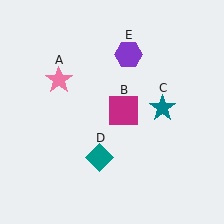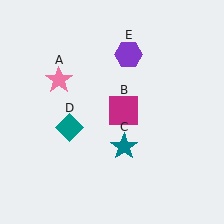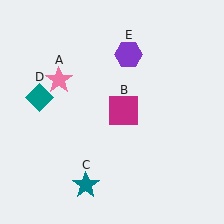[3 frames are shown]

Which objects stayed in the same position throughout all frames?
Pink star (object A) and magenta square (object B) and purple hexagon (object E) remained stationary.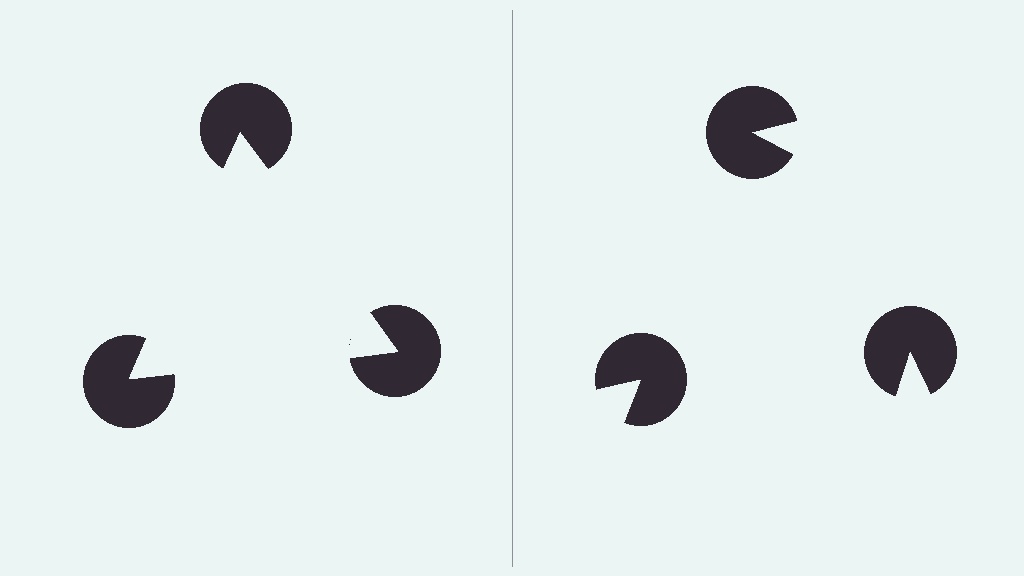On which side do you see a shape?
An illusory triangle appears on the left side. On the right side the wedge cuts are rotated, so no coherent shape forms.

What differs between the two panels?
The pac-man discs are positioned identically on both sides; only the wedge orientations differ. On the left they align to a triangle; on the right they are misaligned.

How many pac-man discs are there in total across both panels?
6 — 3 on each side.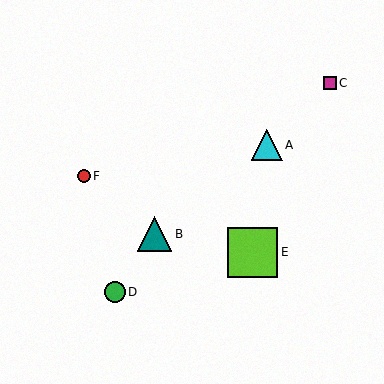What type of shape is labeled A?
Shape A is a cyan triangle.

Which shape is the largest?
The lime square (labeled E) is the largest.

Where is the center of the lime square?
The center of the lime square is at (253, 252).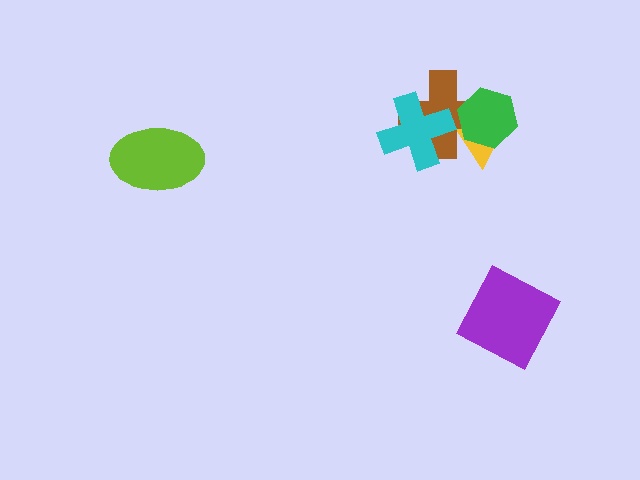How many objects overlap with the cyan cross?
2 objects overlap with the cyan cross.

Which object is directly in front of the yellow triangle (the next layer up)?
The brown cross is directly in front of the yellow triangle.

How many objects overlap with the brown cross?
3 objects overlap with the brown cross.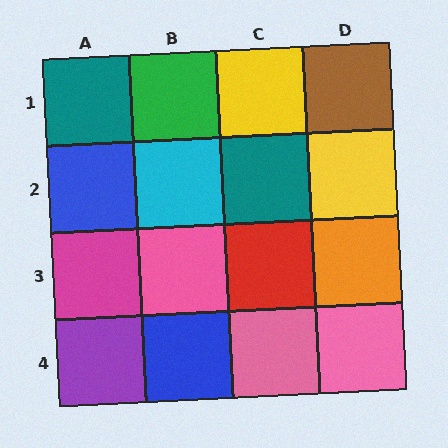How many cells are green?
1 cell is green.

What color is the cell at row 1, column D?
Brown.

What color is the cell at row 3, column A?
Magenta.